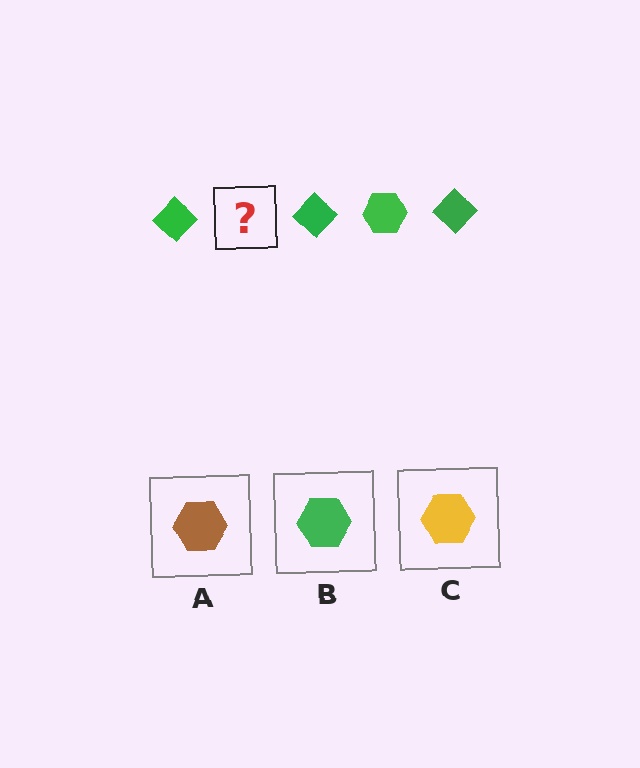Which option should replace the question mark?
Option B.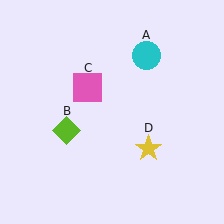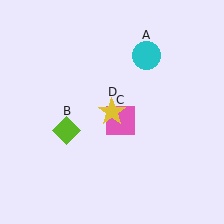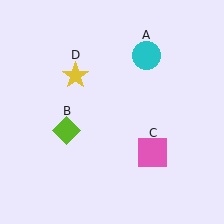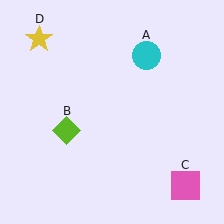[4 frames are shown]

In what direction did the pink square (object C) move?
The pink square (object C) moved down and to the right.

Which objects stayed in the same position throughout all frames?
Cyan circle (object A) and lime diamond (object B) remained stationary.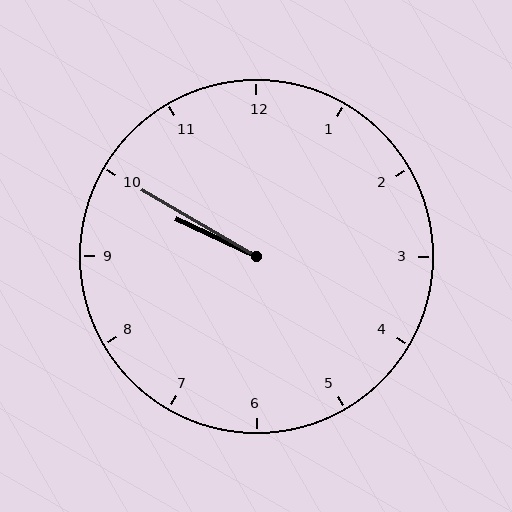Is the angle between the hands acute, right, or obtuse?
It is acute.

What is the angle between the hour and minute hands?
Approximately 5 degrees.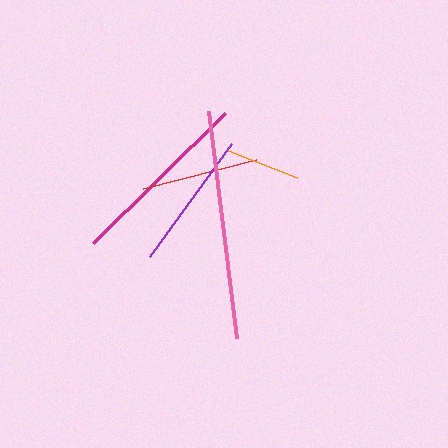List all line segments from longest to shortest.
From longest to shortest: pink, magenta, purple, red, orange.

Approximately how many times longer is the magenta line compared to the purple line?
The magenta line is approximately 1.3 times the length of the purple line.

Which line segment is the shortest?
The orange line is the shortest at approximately 75 pixels.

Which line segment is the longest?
The pink line is the longest at approximately 229 pixels.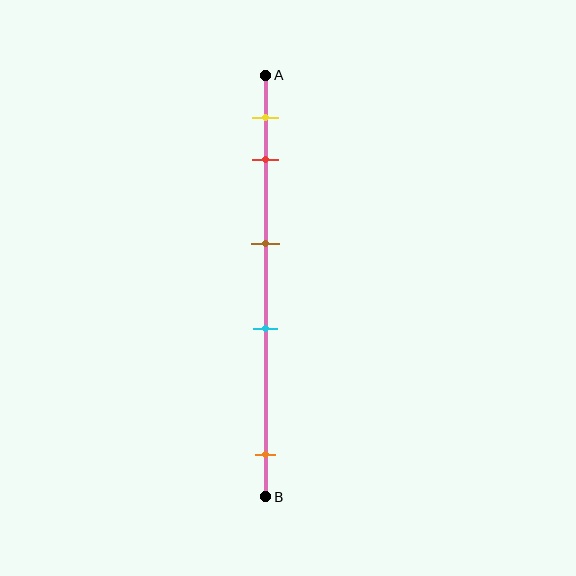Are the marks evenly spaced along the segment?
No, the marks are not evenly spaced.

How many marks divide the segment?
There are 5 marks dividing the segment.